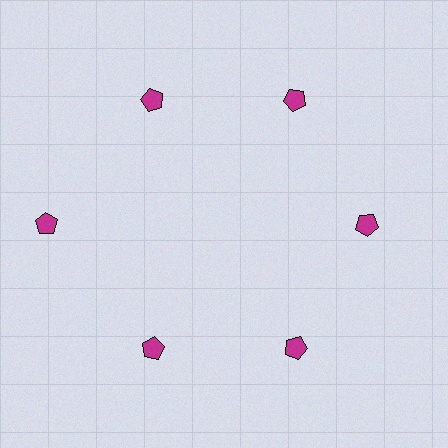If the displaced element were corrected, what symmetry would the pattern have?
It would have 6-fold rotational symmetry — the pattern would map onto itself every 60 degrees.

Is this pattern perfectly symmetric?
No. The 6 magenta pentagons are arranged in a ring, but one element near the 9 o'clock position is pushed outward from the center, breaking the 6-fold rotational symmetry.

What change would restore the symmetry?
The symmetry would be restored by moving it inward, back onto the ring so that all 6 pentagons sit at equal angles and equal distance from the center.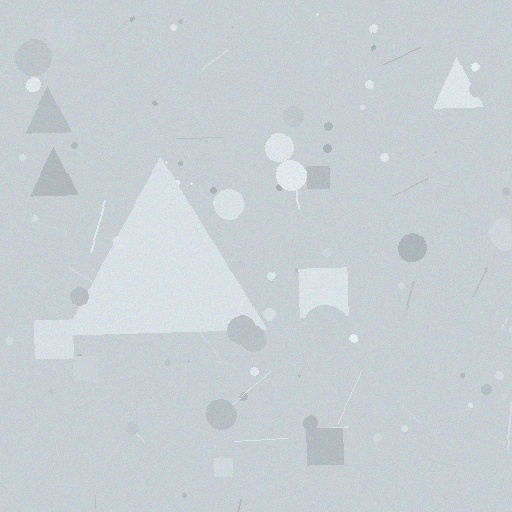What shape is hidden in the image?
A triangle is hidden in the image.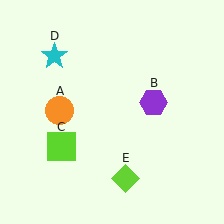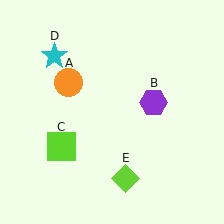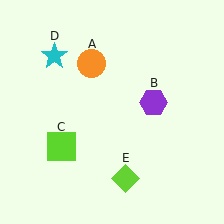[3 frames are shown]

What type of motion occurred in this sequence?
The orange circle (object A) rotated clockwise around the center of the scene.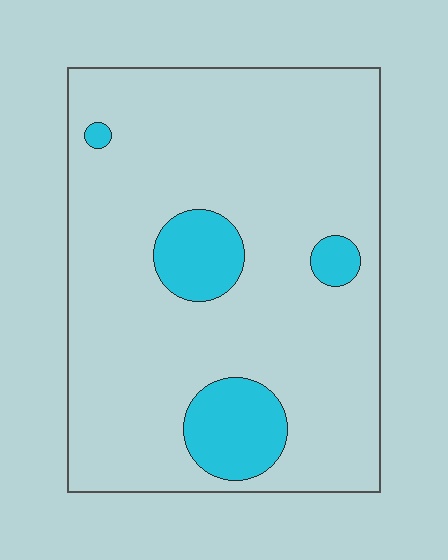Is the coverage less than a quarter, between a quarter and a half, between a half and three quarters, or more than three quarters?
Less than a quarter.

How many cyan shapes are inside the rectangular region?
4.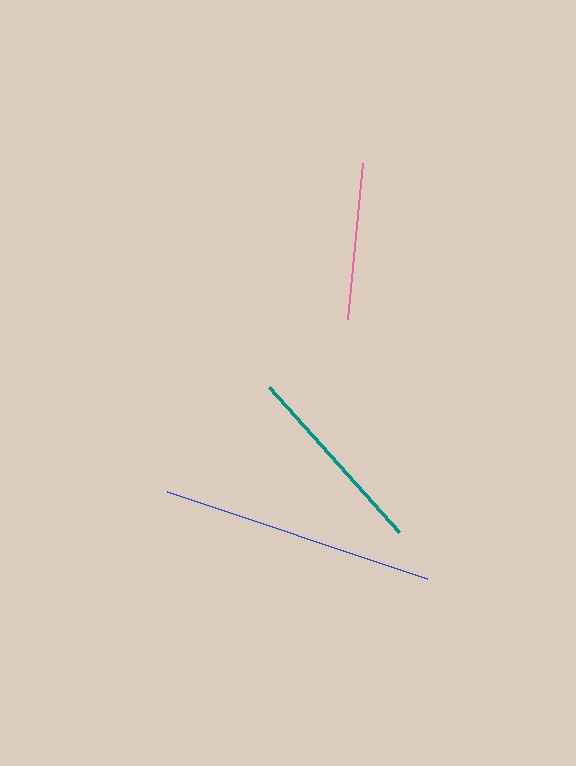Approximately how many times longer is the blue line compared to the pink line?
The blue line is approximately 1.8 times the length of the pink line.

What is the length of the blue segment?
The blue segment is approximately 275 pixels long.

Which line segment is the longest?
The blue line is the longest at approximately 275 pixels.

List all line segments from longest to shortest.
From longest to shortest: blue, teal, pink.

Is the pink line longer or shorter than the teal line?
The teal line is longer than the pink line.